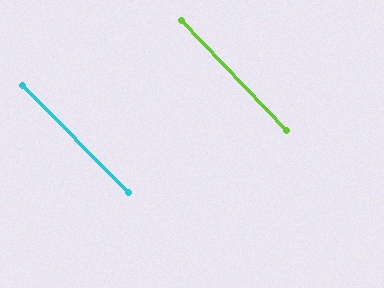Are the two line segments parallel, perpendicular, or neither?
Parallel — their directions differ by only 1.0°.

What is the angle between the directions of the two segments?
Approximately 1 degree.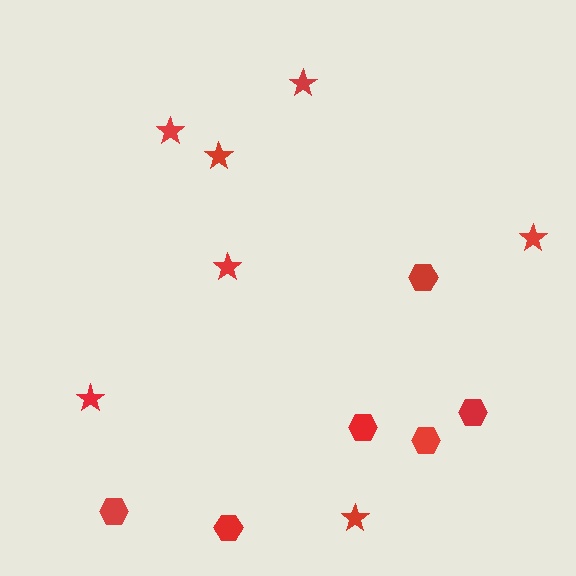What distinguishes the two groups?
There are 2 groups: one group of hexagons (6) and one group of stars (7).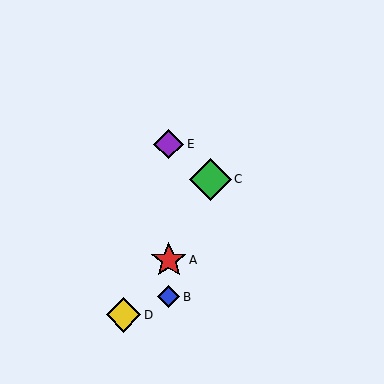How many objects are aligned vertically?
3 objects (A, B, E) are aligned vertically.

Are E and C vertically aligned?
No, E is at x≈169 and C is at x≈211.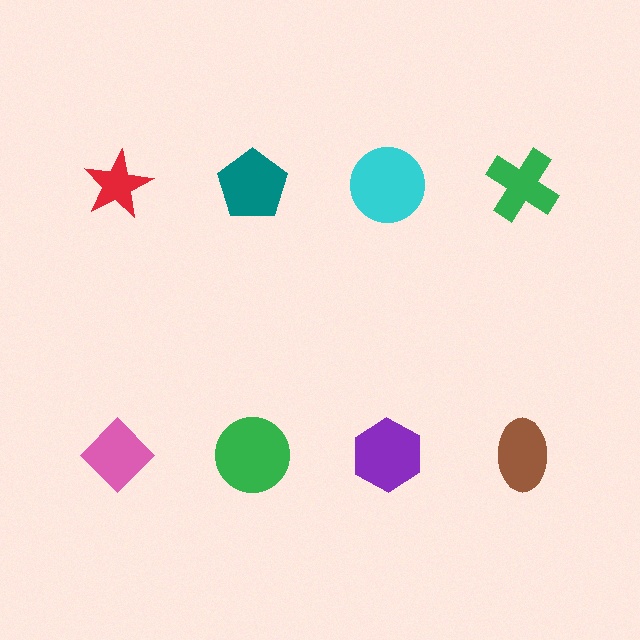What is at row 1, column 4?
A green cross.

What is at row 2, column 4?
A brown ellipse.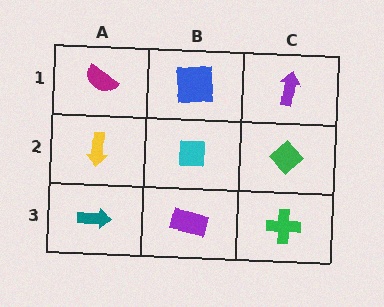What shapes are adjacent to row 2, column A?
A magenta semicircle (row 1, column A), a teal arrow (row 3, column A), a cyan square (row 2, column B).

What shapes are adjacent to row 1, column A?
A yellow arrow (row 2, column A), a blue square (row 1, column B).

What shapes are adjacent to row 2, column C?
A purple arrow (row 1, column C), a green cross (row 3, column C), a cyan square (row 2, column B).